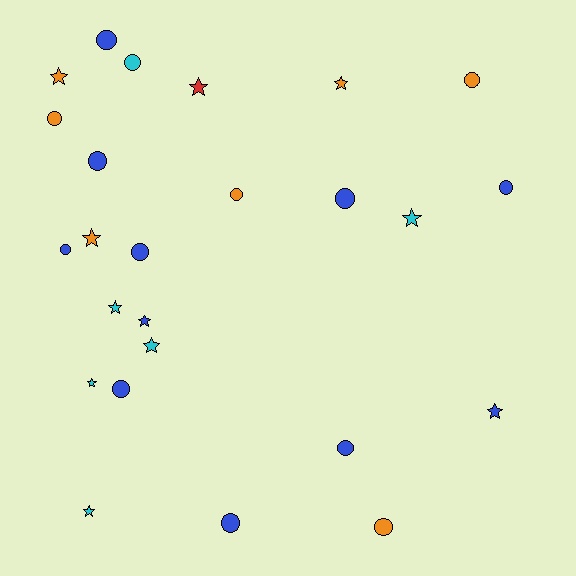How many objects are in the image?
There are 25 objects.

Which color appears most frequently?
Blue, with 11 objects.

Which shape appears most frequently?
Circle, with 14 objects.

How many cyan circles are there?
There is 1 cyan circle.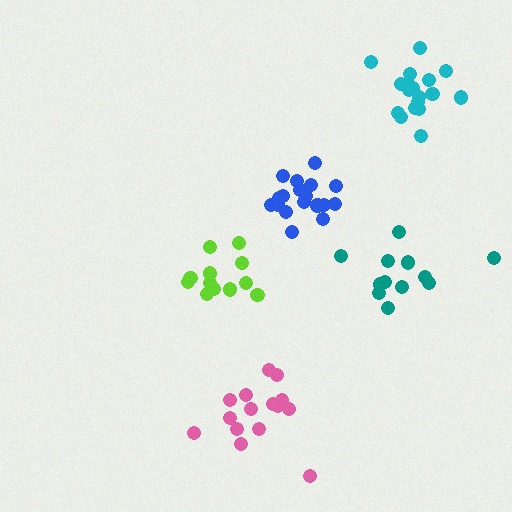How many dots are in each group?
Group 1: 12 dots, Group 2: 18 dots, Group 3: 15 dots, Group 4: 12 dots, Group 5: 18 dots (75 total).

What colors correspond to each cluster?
The clusters are colored: lime, blue, pink, teal, cyan.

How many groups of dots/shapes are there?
There are 5 groups.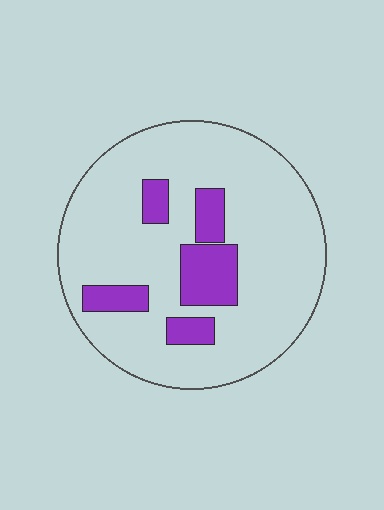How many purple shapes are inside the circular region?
5.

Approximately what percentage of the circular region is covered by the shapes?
Approximately 15%.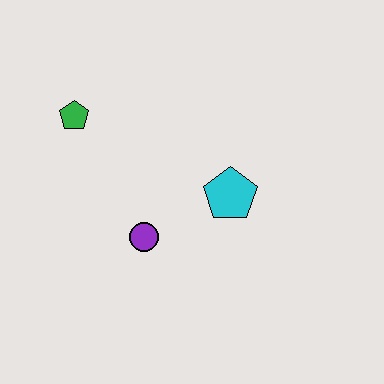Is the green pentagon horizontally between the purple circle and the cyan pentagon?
No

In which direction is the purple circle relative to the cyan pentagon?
The purple circle is to the left of the cyan pentagon.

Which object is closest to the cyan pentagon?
The purple circle is closest to the cyan pentagon.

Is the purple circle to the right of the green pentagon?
Yes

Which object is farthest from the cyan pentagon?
The green pentagon is farthest from the cyan pentagon.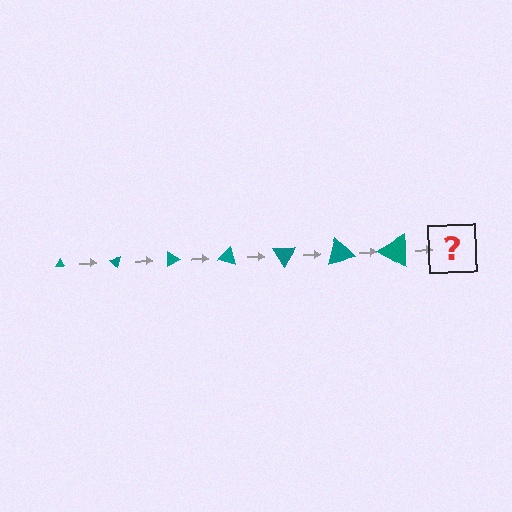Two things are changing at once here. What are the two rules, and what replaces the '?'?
The two rules are that the triangle grows larger each step and it rotates 45 degrees each step. The '?' should be a triangle, larger than the previous one and rotated 315 degrees from the start.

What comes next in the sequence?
The next element should be a triangle, larger than the previous one and rotated 315 degrees from the start.